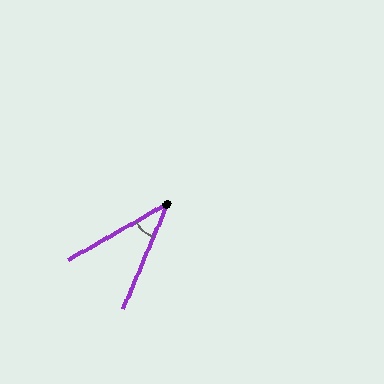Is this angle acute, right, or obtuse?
It is acute.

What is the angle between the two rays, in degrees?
Approximately 38 degrees.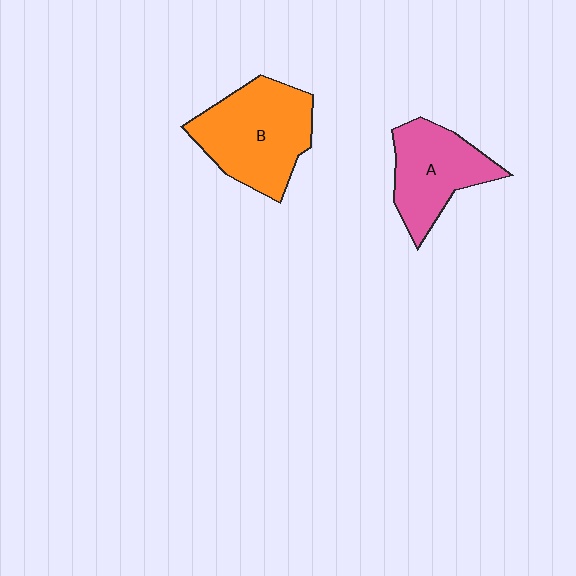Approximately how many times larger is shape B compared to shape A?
Approximately 1.3 times.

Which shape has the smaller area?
Shape A (pink).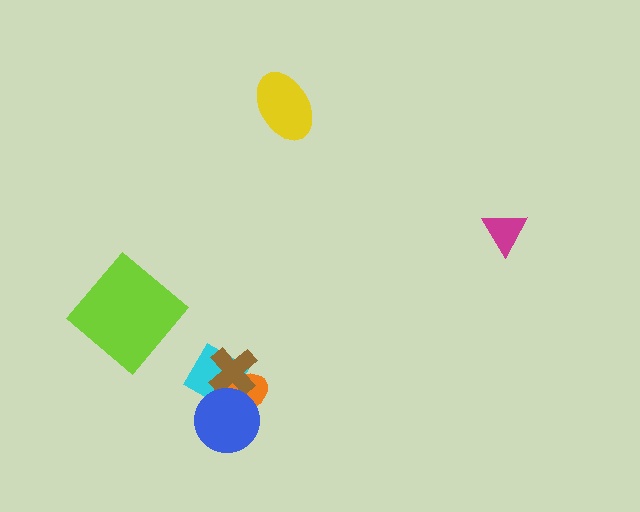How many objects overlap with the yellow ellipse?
0 objects overlap with the yellow ellipse.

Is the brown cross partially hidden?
Yes, it is partially covered by another shape.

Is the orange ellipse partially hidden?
Yes, it is partially covered by another shape.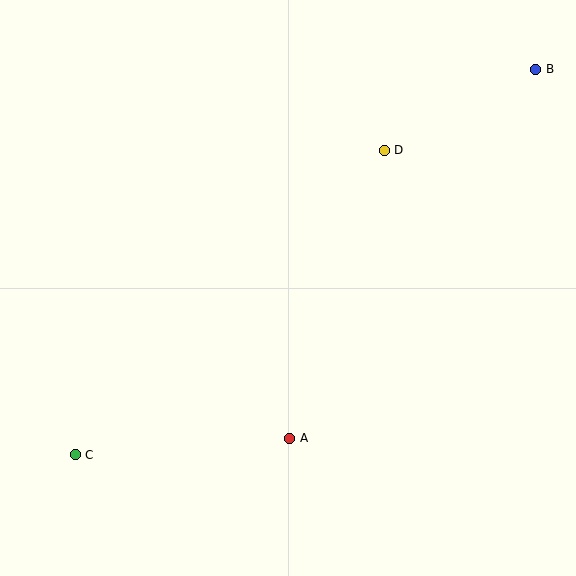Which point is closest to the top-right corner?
Point B is closest to the top-right corner.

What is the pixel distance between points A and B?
The distance between A and B is 443 pixels.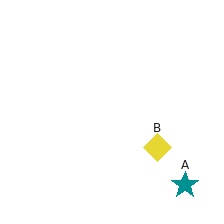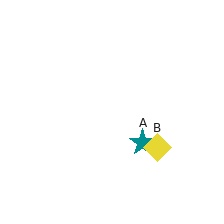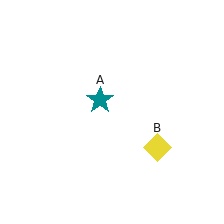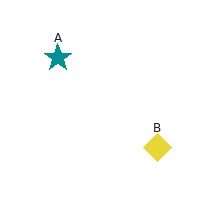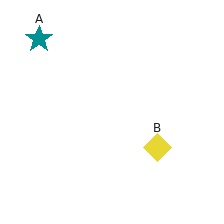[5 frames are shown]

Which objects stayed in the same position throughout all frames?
Yellow diamond (object B) remained stationary.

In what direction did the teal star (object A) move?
The teal star (object A) moved up and to the left.